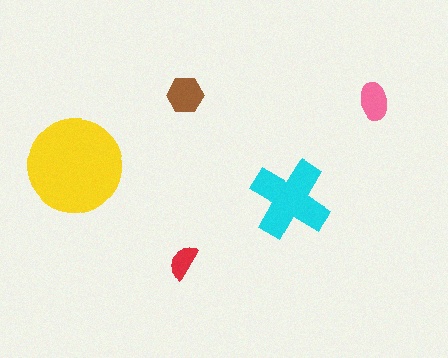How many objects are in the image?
There are 5 objects in the image.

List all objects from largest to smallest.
The yellow circle, the cyan cross, the brown hexagon, the pink ellipse, the red semicircle.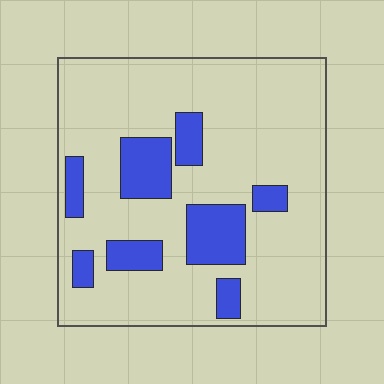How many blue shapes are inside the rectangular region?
8.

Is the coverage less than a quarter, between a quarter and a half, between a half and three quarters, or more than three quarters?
Less than a quarter.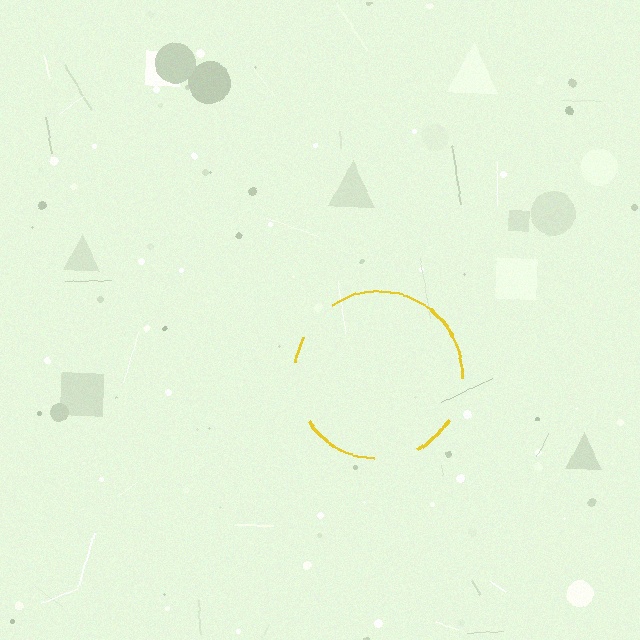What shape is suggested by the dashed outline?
The dashed outline suggests a circle.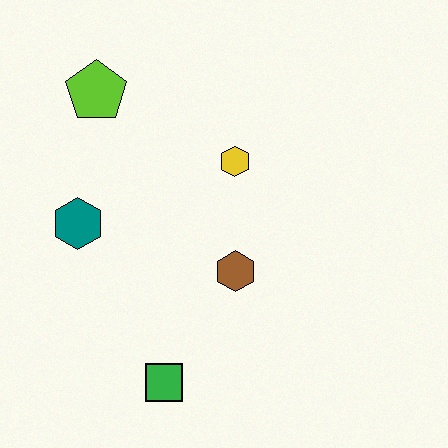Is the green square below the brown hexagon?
Yes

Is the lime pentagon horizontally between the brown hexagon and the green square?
No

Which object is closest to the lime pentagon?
The teal hexagon is closest to the lime pentagon.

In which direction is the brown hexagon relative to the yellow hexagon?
The brown hexagon is below the yellow hexagon.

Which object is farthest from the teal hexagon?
The green square is farthest from the teal hexagon.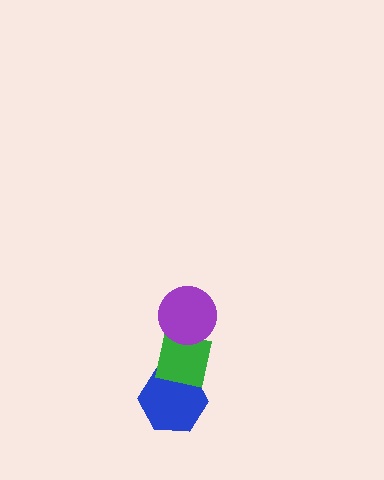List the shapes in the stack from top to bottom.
From top to bottom: the purple circle, the green square, the blue hexagon.